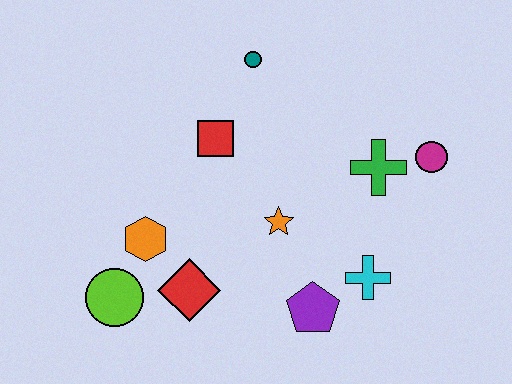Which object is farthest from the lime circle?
The magenta circle is farthest from the lime circle.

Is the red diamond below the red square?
Yes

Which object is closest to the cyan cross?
The purple pentagon is closest to the cyan cross.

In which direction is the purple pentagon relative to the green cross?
The purple pentagon is below the green cross.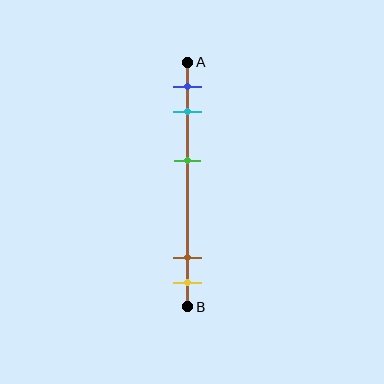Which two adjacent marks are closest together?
The brown and yellow marks are the closest adjacent pair.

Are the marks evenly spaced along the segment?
No, the marks are not evenly spaced.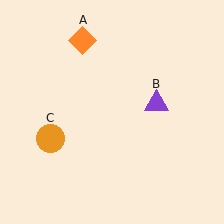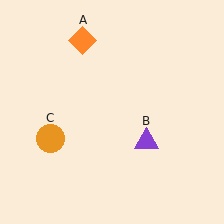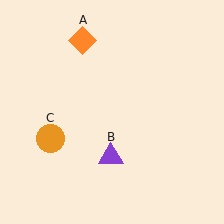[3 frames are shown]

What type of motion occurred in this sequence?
The purple triangle (object B) rotated clockwise around the center of the scene.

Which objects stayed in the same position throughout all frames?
Orange diamond (object A) and orange circle (object C) remained stationary.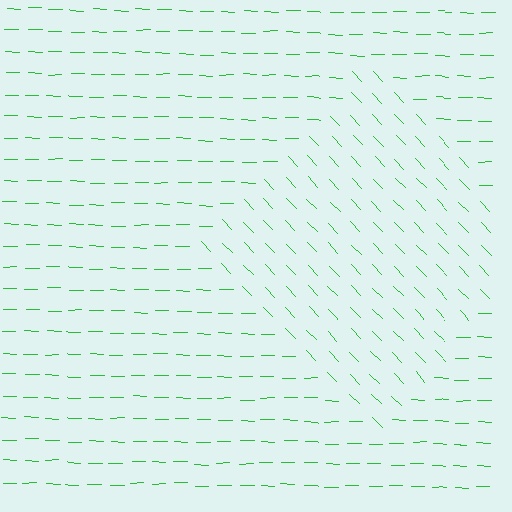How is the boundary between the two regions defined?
The boundary is defined purely by a change in line orientation (approximately 45 degrees difference). All lines are the same color and thickness.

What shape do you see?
I see a diamond.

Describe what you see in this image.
The image is filled with small green line segments. A diamond region in the image has lines oriented differently from the surrounding lines, creating a visible texture boundary.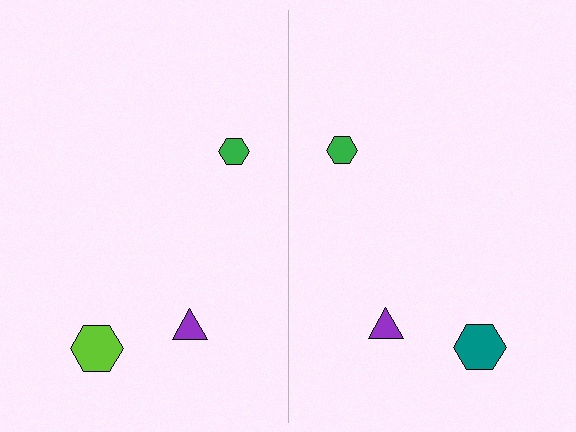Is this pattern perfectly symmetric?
No, the pattern is not perfectly symmetric. The teal hexagon on the right side breaks the symmetry — its mirror counterpart is lime.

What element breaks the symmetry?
The teal hexagon on the right side breaks the symmetry — its mirror counterpart is lime.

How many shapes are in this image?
There are 6 shapes in this image.